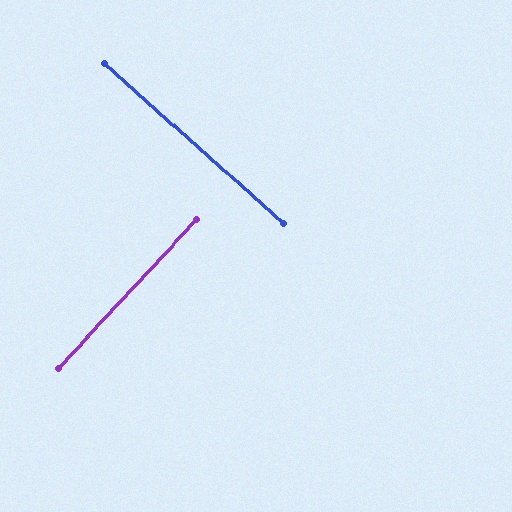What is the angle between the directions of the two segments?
Approximately 89 degrees.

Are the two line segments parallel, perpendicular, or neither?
Perpendicular — they meet at approximately 89°.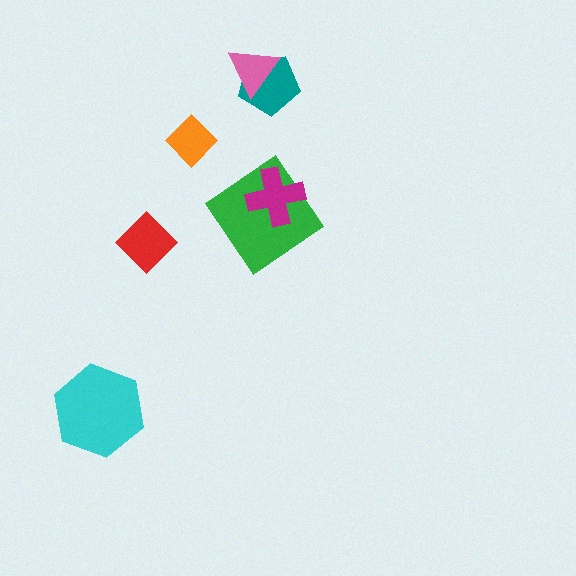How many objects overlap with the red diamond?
0 objects overlap with the red diamond.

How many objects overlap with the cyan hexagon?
0 objects overlap with the cyan hexagon.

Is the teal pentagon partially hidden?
Yes, it is partially covered by another shape.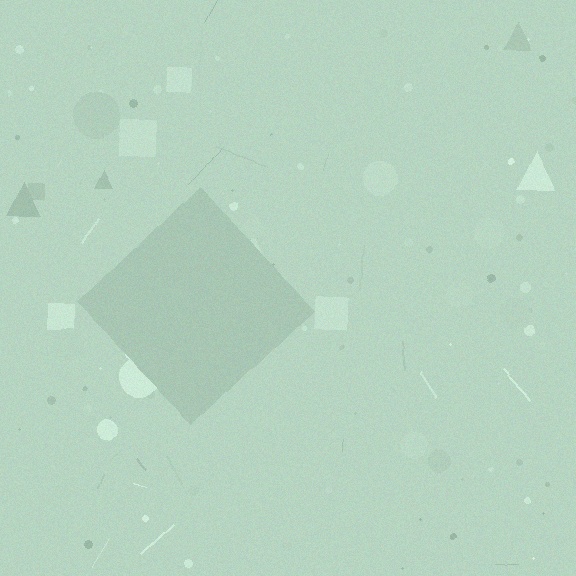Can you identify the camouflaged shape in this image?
The camouflaged shape is a diamond.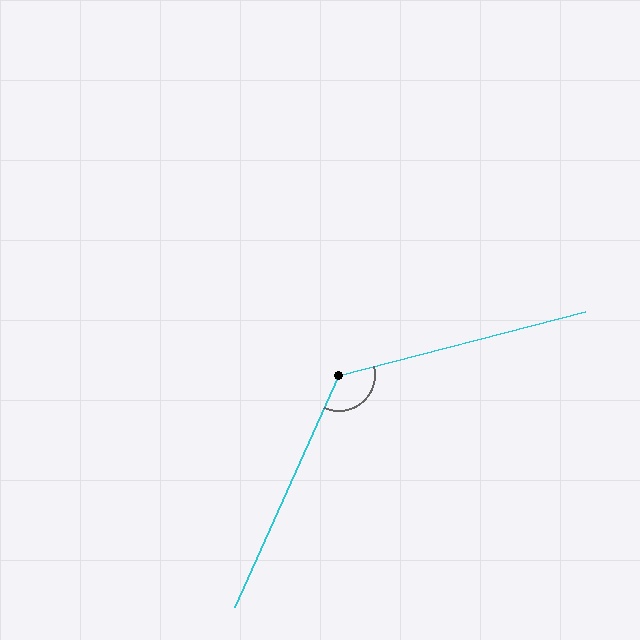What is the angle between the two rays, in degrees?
Approximately 129 degrees.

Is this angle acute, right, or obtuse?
It is obtuse.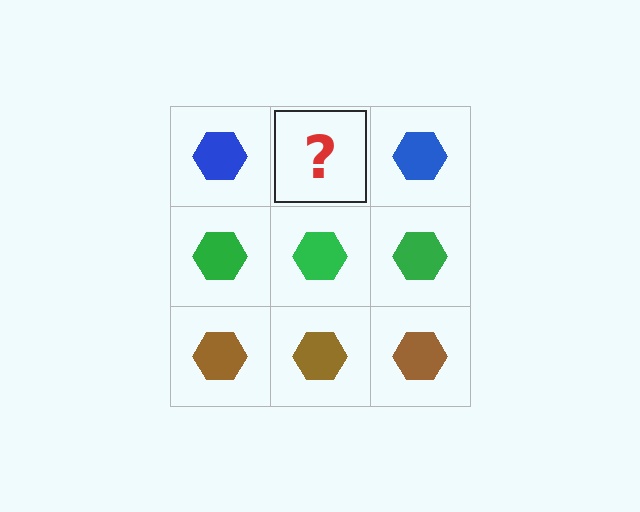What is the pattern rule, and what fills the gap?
The rule is that each row has a consistent color. The gap should be filled with a blue hexagon.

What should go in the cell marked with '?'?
The missing cell should contain a blue hexagon.